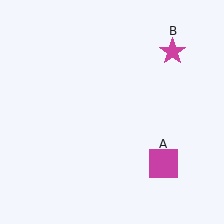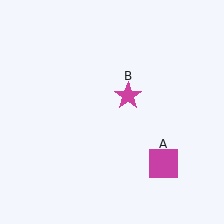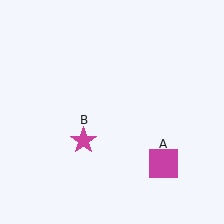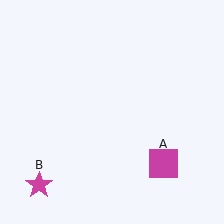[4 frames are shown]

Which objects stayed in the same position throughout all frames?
Magenta square (object A) remained stationary.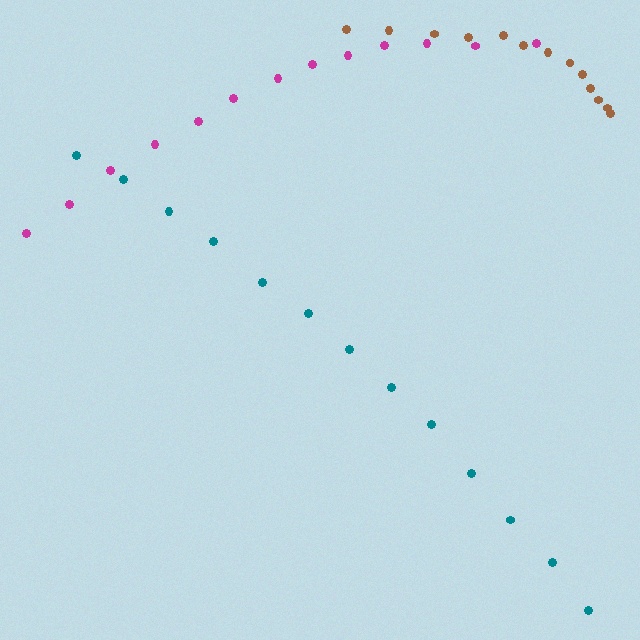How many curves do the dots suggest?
There are 3 distinct paths.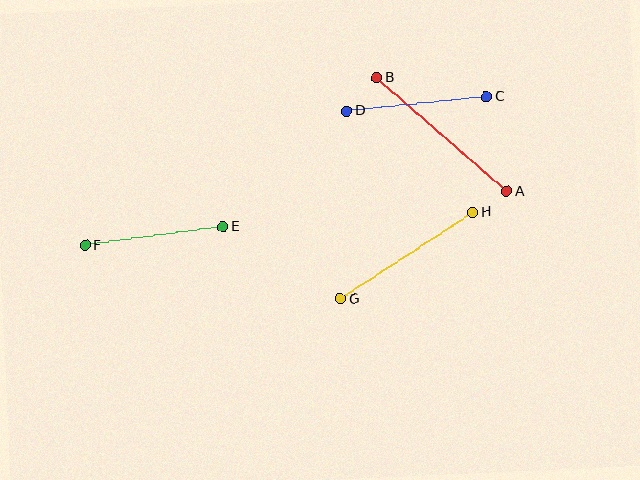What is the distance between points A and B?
The distance is approximately 173 pixels.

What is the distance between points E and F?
The distance is approximately 139 pixels.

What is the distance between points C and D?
The distance is approximately 140 pixels.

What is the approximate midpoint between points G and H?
The midpoint is at approximately (407, 255) pixels.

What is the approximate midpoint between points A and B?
The midpoint is at approximately (442, 134) pixels.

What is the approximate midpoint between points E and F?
The midpoint is at approximately (154, 236) pixels.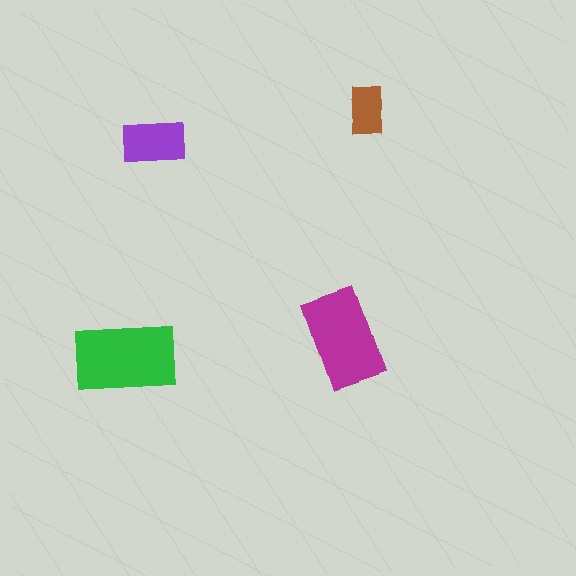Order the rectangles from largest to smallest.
the green one, the magenta one, the purple one, the brown one.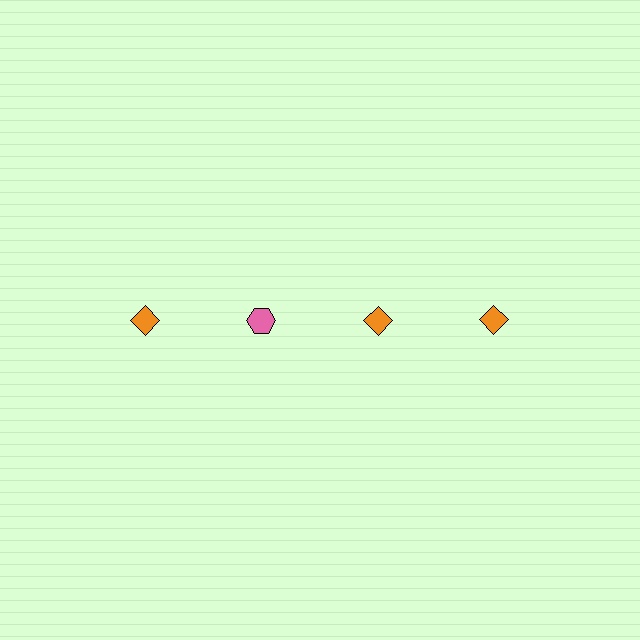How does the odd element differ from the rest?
It differs in both color (pink instead of orange) and shape (hexagon instead of diamond).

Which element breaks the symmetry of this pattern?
The pink hexagon in the top row, second from left column breaks the symmetry. All other shapes are orange diamonds.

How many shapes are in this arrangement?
There are 4 shapes arranged in a grid pattern.